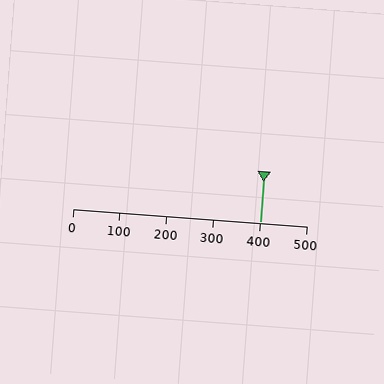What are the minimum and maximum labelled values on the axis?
The axis runs from 0 to 500.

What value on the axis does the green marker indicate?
The marker indicates approximately 400.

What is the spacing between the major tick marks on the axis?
The major ticks are spaced 100 apart.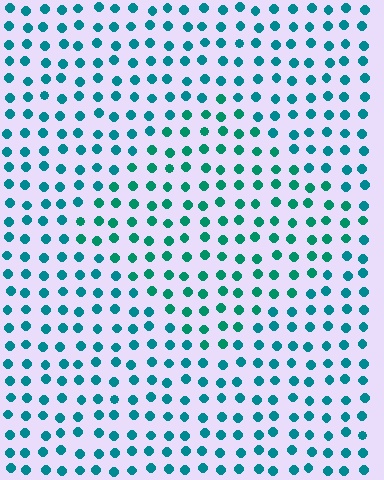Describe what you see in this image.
The image is filled with small teal elements in a uniform arrangement. A diamond-shaped region is visible where the elements are tinted to a slightly different hue, forming a subtle color boundary.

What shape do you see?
I see a diamond.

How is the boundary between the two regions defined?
The boundary is defined purely by a slight shift in hue (about 22 degrees). Spacing, size, and orientation are identical on both sides.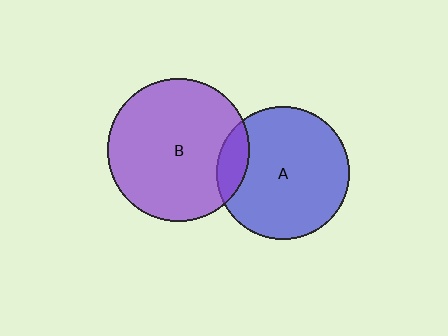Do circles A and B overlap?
Yes.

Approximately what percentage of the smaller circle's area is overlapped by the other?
Approximately 15%.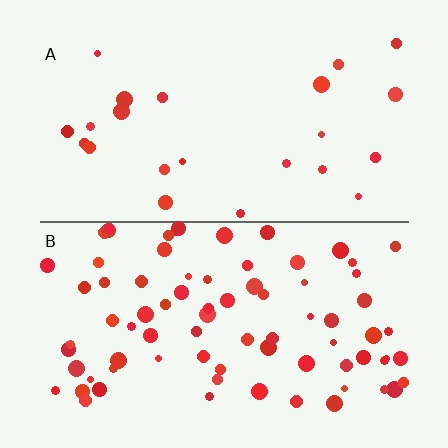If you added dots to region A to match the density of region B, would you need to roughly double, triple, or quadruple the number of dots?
Approximately triple.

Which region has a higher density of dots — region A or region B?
B (the bottom).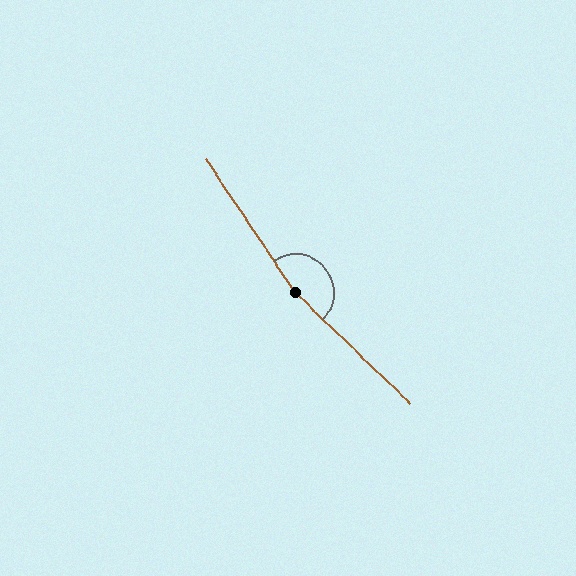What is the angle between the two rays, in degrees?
Approximately 168 degrees.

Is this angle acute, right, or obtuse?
It is obtuse.